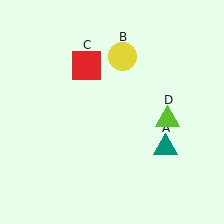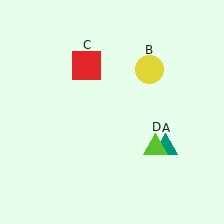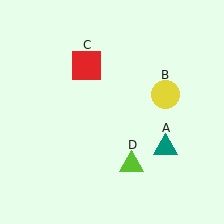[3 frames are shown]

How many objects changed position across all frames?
2 objects changed position: yellow circle (object B), lime triangle (object D).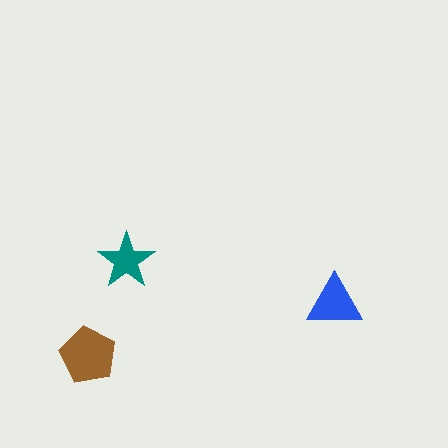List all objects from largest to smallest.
The brown pentagon, the blue triangle, the teal star.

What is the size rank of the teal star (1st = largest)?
3rd.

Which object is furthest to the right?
The blue triangle is rightmost.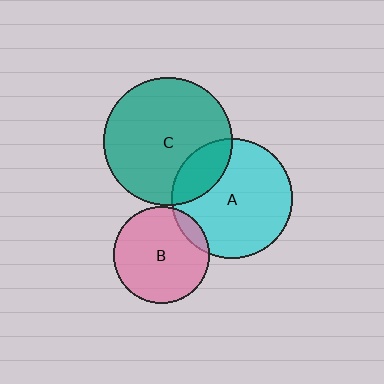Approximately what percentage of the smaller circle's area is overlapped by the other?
Approximately 20%.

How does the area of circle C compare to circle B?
Approximately 1.8 times.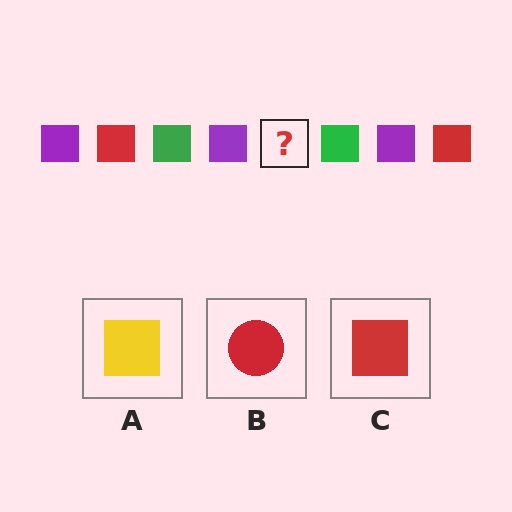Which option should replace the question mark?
Option C.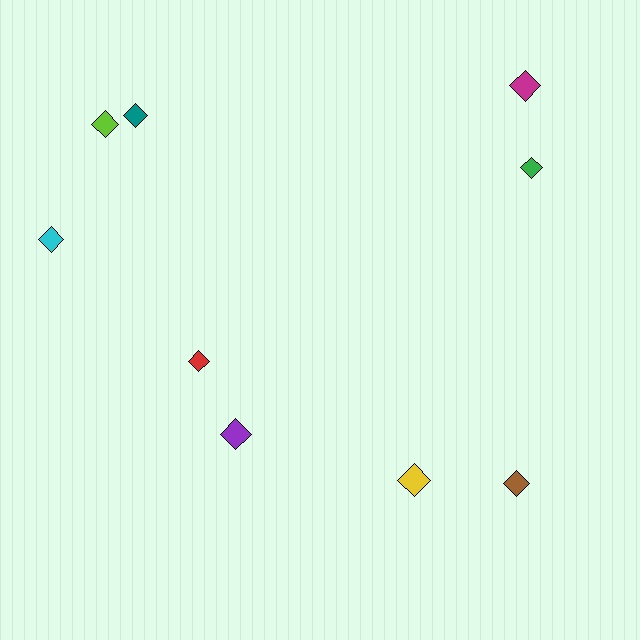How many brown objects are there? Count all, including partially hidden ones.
There is 1 brown object.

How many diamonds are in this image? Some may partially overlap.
There are 9 diamonds.